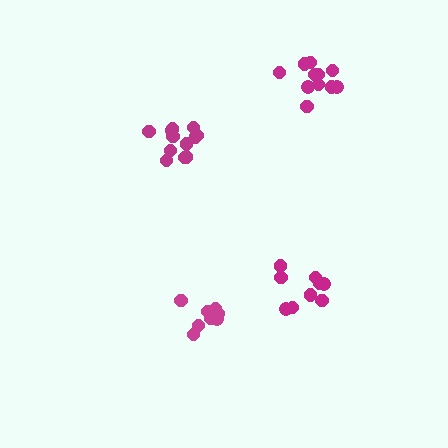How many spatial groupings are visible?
There are 4 spatial groupings.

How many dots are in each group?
Group 1: 11 dots, Group 2: 12 dots, Group 3: 9 dots, Group 4: 8 dots (40 total).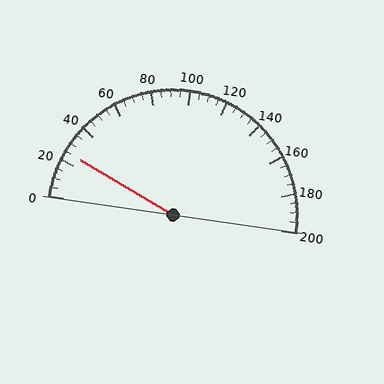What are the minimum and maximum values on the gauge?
The gauge ranges from 0 to 200.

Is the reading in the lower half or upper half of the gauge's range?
The reading is in the lower half of the range (0 to 200).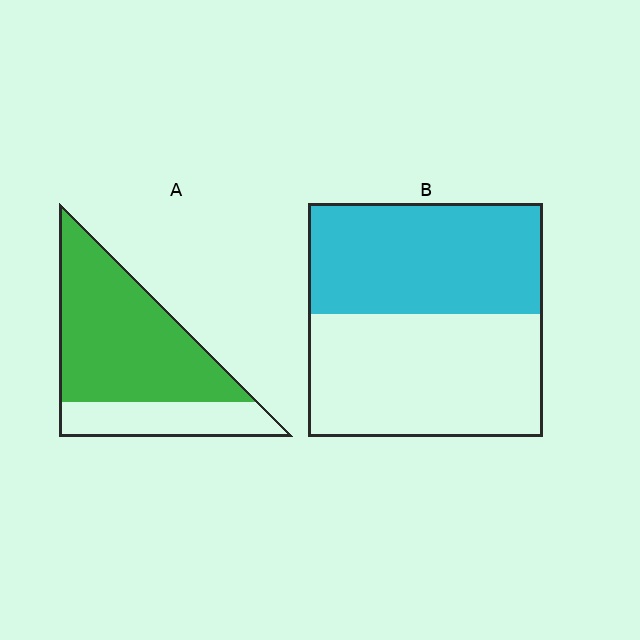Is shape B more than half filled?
Roughly half.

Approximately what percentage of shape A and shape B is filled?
A is approximately 70% and B is approximately 45%.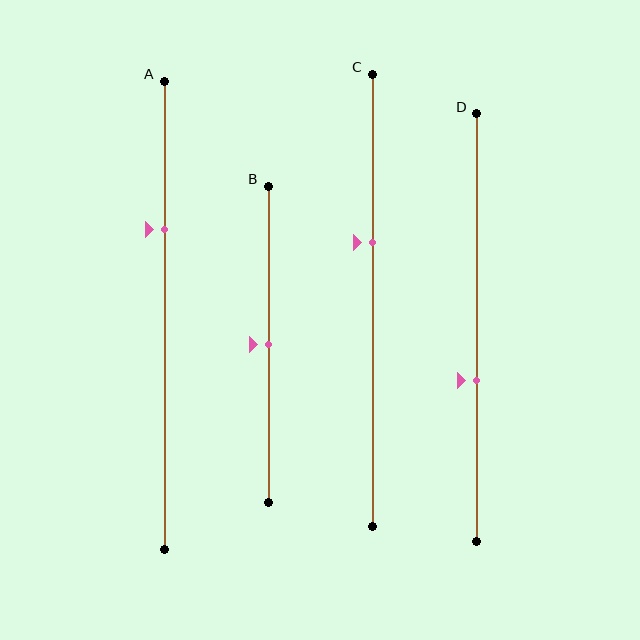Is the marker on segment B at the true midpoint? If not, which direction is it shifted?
Yes, the marker on segment B is at the true midpoint.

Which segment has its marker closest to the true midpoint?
Segment B has its marker closest to the true midpoint.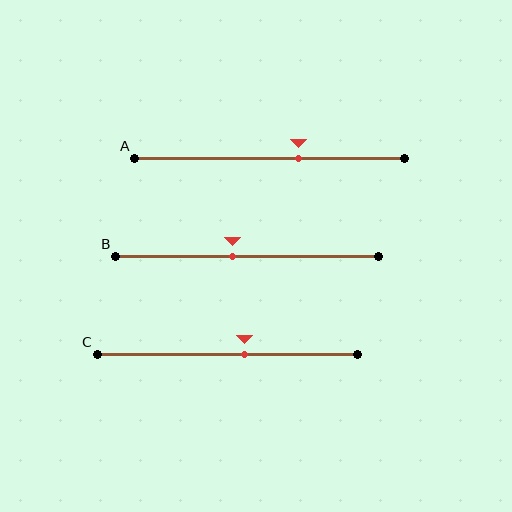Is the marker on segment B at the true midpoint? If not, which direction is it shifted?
No, the marker on segment B is shifted to the left by about 6% of the segment length.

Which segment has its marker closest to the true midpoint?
Segment B has its marker closest to the true midpoint.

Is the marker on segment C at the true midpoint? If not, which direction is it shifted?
No, the marker on segment C is shifted to the right by about 7% of the segment length.